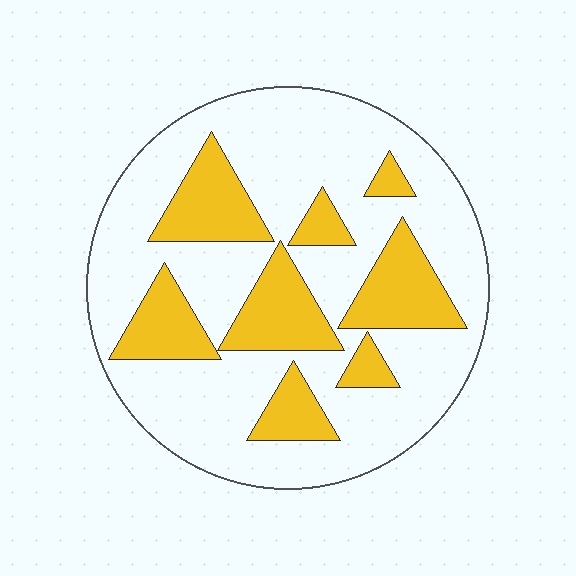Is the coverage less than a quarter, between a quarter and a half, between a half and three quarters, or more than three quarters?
Between a quarter and a half.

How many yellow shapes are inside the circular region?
8.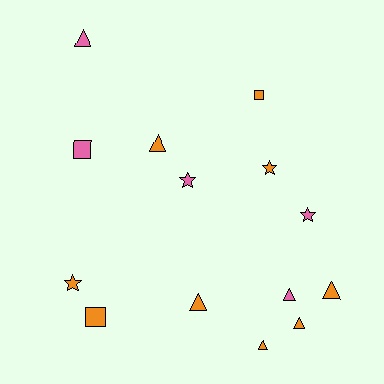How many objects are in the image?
There are 14 objects.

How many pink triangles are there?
There are 2 pink triangles.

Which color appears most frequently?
Orange, with 9 objects.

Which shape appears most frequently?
Triangle, with 7 objects.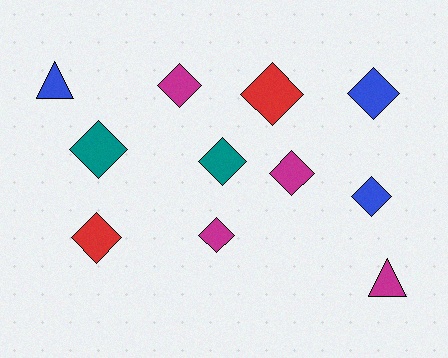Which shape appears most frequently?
Diamond, with 9 objects.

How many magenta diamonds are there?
There are 3 magenta diamonds.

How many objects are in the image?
There are 11 objects.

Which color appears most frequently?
Magenta, with 4 objects.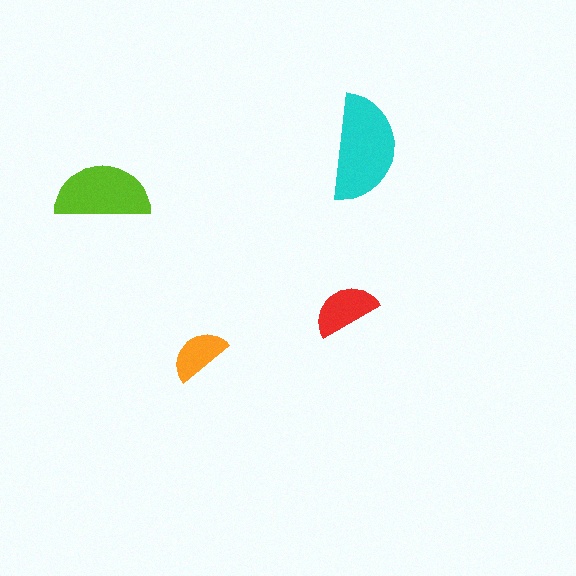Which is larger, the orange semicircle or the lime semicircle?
The lime one.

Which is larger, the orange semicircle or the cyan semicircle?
The cyan one.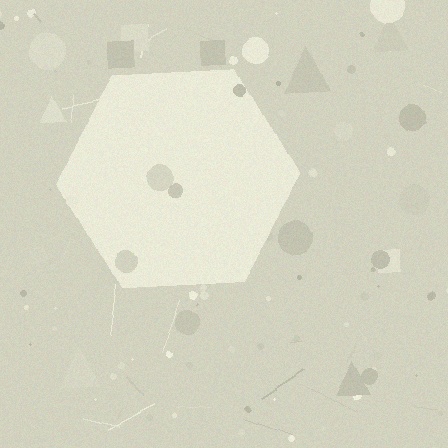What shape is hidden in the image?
A hexagon is hidden in the image.